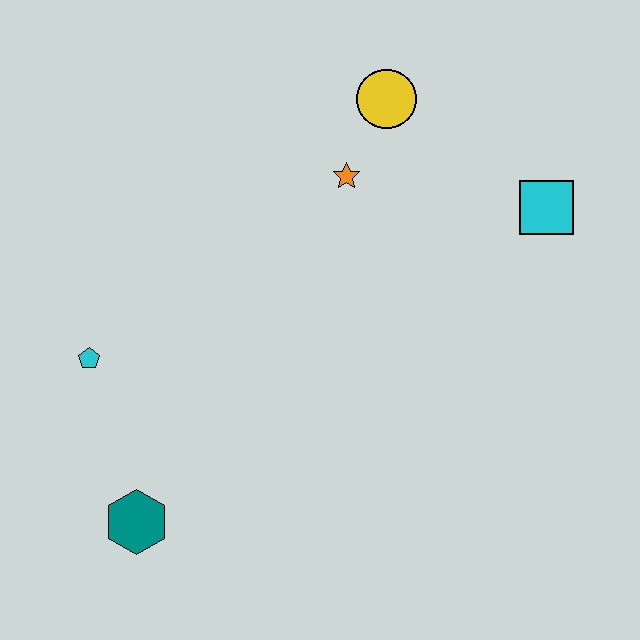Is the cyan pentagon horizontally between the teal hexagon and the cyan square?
No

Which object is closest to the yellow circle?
The orange star is closest to the yellow circle.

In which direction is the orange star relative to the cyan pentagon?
The orange star is to the right of the cyan pentagon.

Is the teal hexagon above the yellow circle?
No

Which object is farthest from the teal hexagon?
The cyan square is farthest from the teal hexagon.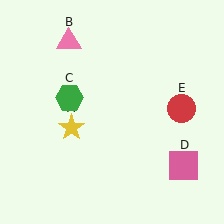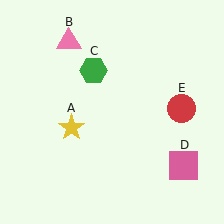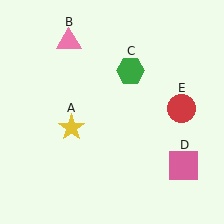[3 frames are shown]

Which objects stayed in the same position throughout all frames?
Yellow star (object A) and pink triangle (object B) and pink square (object D) and red circle (object E) remained stationary.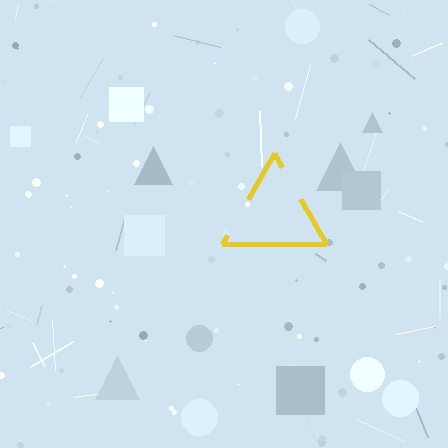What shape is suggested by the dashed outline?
The dashed outline suggests a triangle.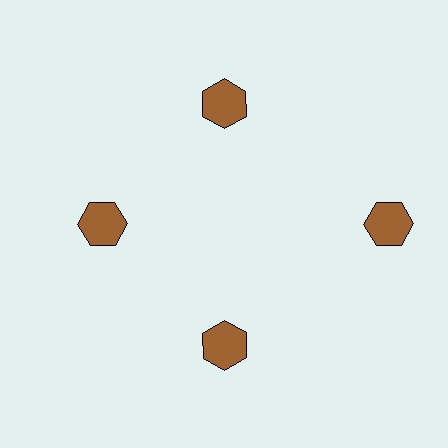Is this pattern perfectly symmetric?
No. The 4 brown hexagons are arranged in a ring, but one element near the 3 o'clock position is pushed outward from the center, breaking the 4-fold rotational symmetry.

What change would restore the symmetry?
The symmetry would be restored by moving it inward, back onto the ring so that all 4 hexagons sit at equal angles and equal distance from the center.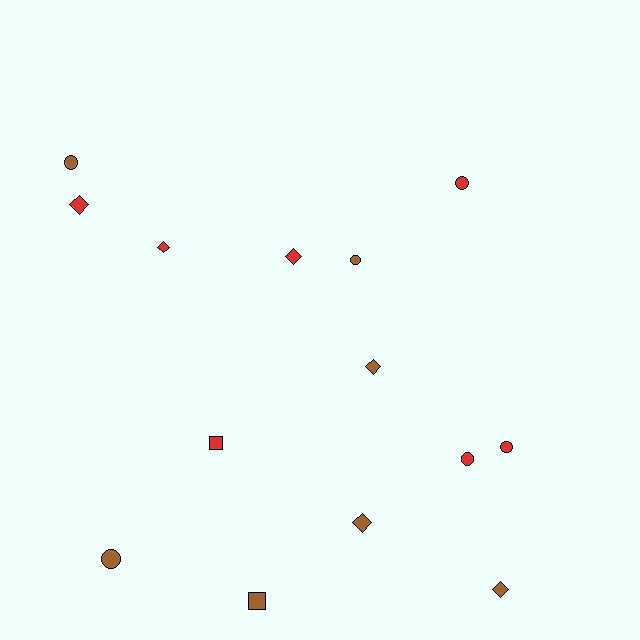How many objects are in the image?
There are 14 objects.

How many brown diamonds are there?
There are 3 brown diamonds.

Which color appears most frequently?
Red, with 7 objects.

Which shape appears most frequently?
Diamond, with 6 objects.